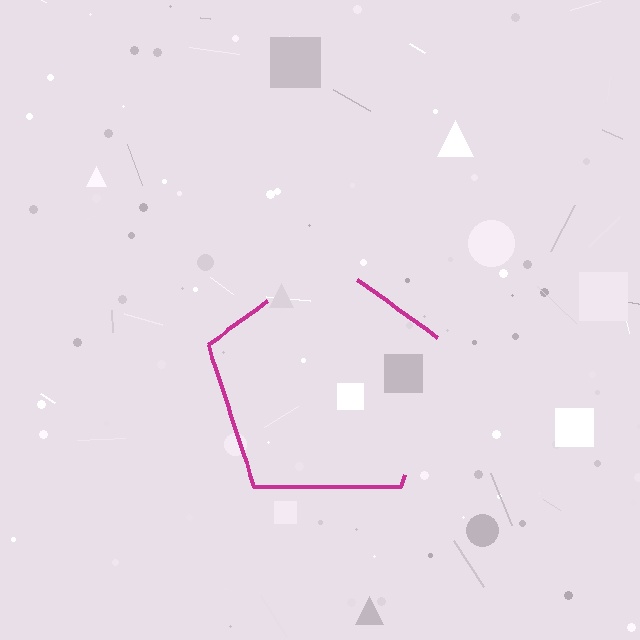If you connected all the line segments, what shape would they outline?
They would outline a pentagon.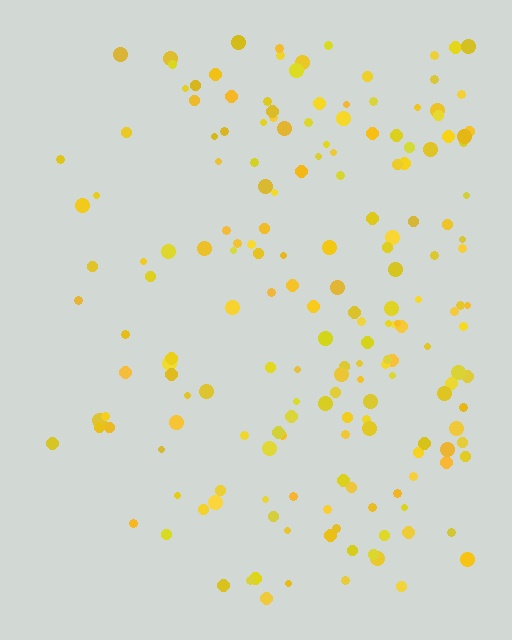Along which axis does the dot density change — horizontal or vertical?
Horizontal.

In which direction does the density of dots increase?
From left to right, with the right side densest.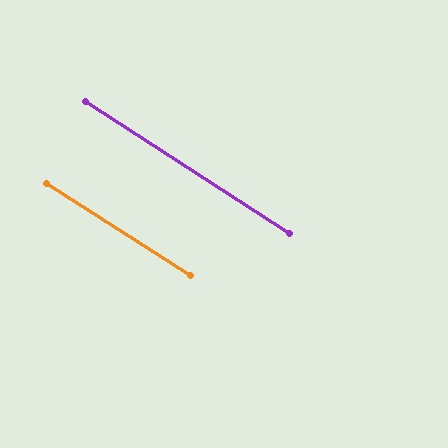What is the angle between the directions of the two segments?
Approximately 0 degrees.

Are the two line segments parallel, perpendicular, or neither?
Parallel — their directions differ by only 0.0°.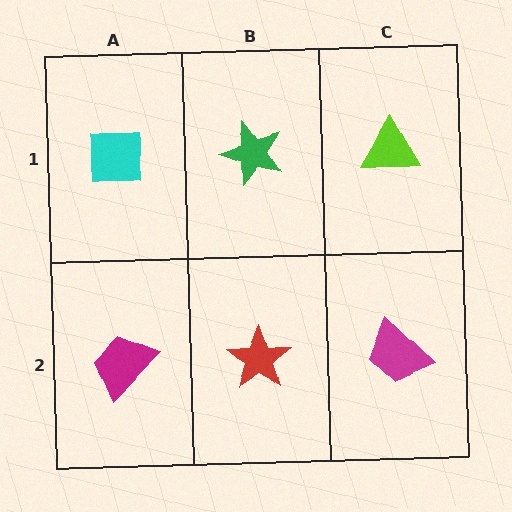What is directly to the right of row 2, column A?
A red star.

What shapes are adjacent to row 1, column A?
A magenta trapezoid (row 2, column A), a green star (row 1, column B).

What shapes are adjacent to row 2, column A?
A cyan square (row 1, column A), a red star (row 2, column B).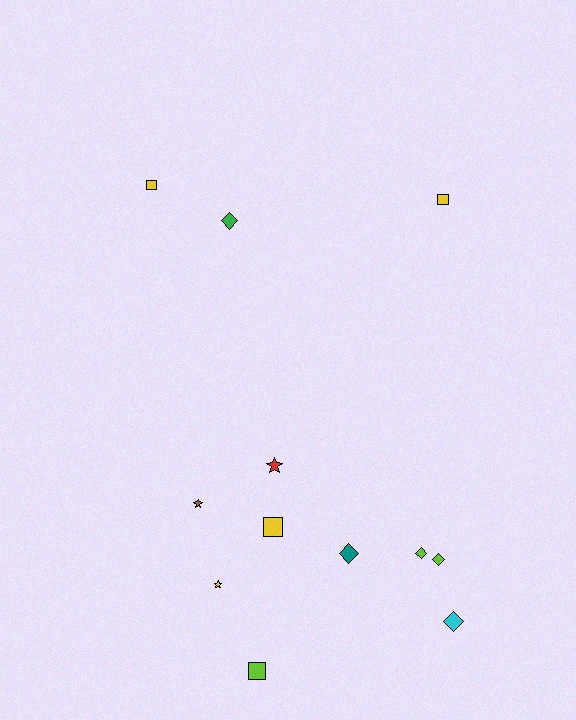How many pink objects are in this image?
There are no pink objects.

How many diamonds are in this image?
There are 5 diamonds.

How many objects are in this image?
There are 12 objects.